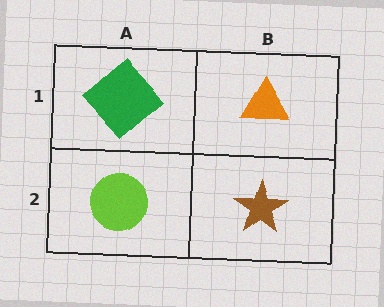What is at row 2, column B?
A brown star.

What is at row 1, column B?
An orange triangle.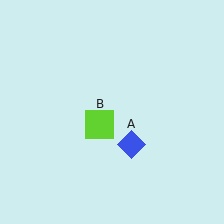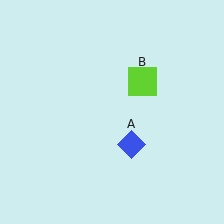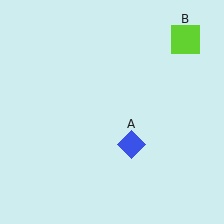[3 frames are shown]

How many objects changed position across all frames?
1 object changed position: lime square (object B).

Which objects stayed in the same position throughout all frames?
Blue diamond (object A) remained stationary.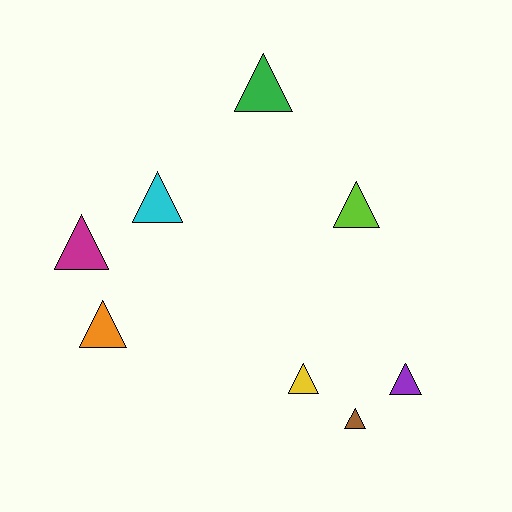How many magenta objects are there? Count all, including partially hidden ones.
There is 1 magenta object.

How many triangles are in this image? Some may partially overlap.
There are 8 triangles.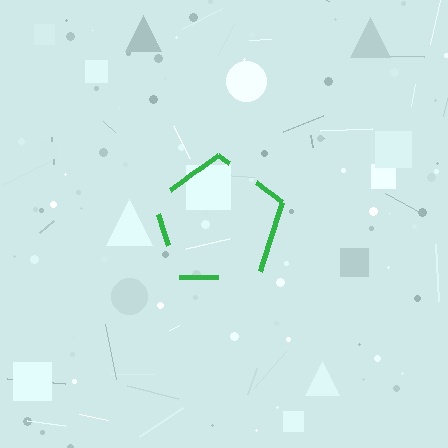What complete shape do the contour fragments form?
The contour fragments form a pentagon.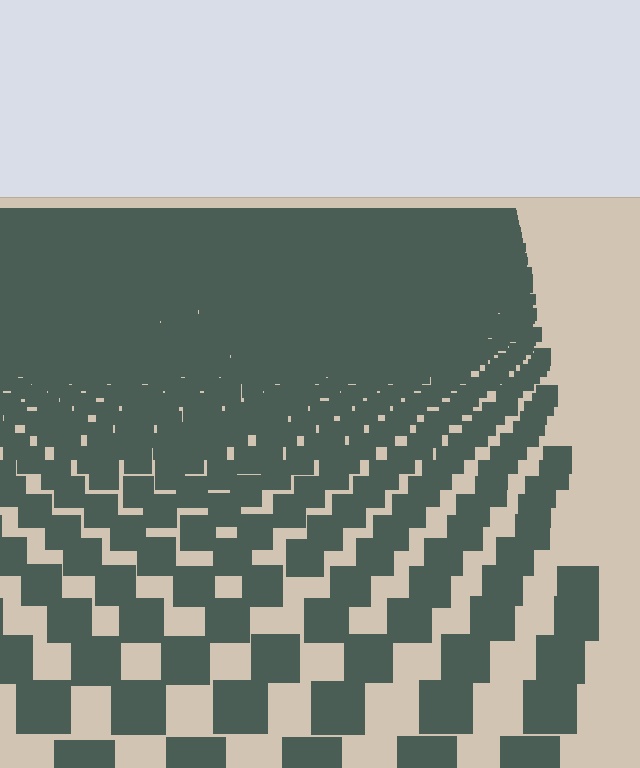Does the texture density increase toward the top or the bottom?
Density increases toward the top.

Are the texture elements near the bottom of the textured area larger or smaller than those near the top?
Larger. Near the bottom, elements are closer to the viewer and appear at a bigger on-screen size.